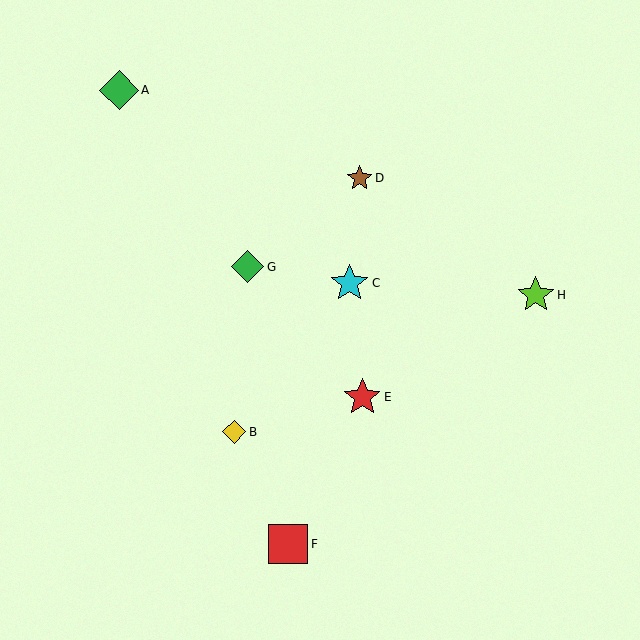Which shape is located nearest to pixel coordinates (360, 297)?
The cyan star (labeled C) at (350, 283) is nearest to that location.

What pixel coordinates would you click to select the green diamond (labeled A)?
Click at (119, 90) to select the green diamond A.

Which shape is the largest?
The red square (labeled F) is the largest.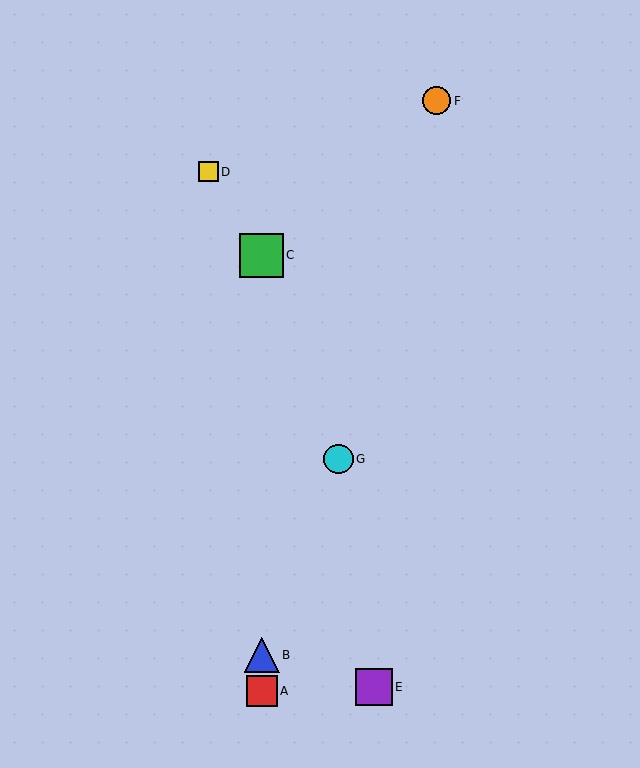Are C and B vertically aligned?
Yes, both are at x≈262.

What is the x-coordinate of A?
Object A is at x≈262.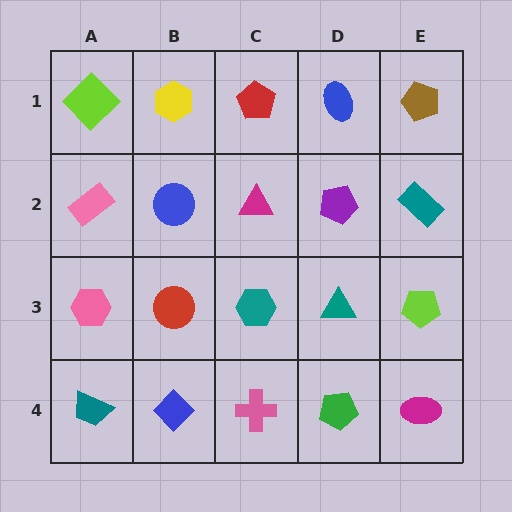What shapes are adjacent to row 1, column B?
A blue circle (row 2, column B), a lime diamond (row 1, column A), a red pentagon (row 1, column C).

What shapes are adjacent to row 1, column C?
A magenta triangle (row 2, column C), a yellow hexagon (row 1, column B), a blue ellipse (row 1, column D).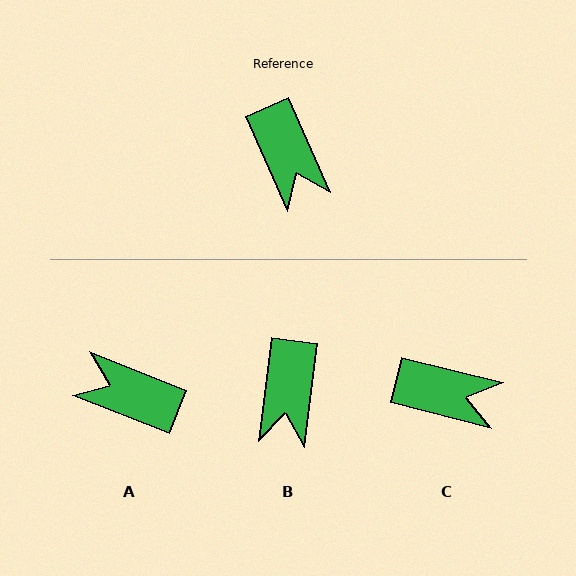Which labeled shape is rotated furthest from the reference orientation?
A, about 136 degrees away.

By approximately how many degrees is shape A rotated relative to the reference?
Approximately 136 degrees clockwise.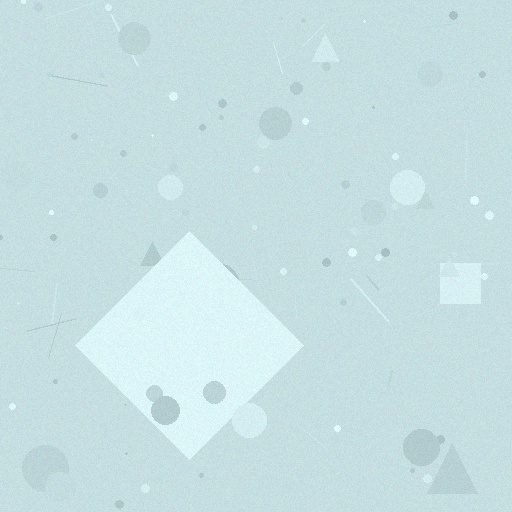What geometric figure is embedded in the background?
A diamond is embedded in the background.